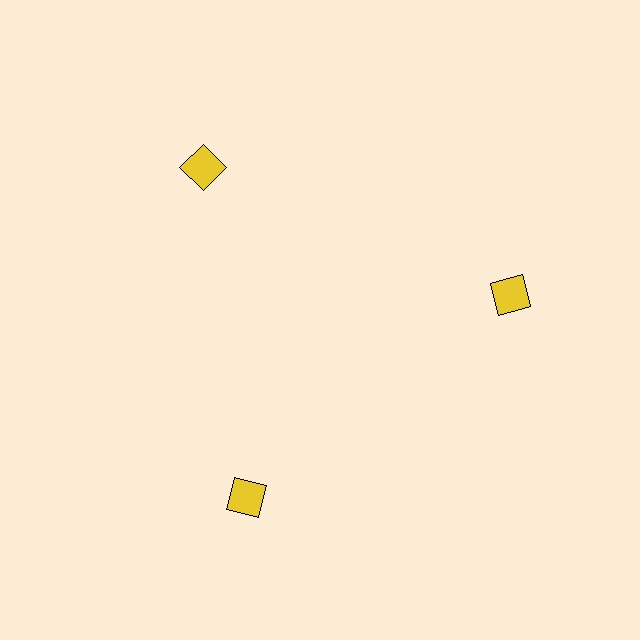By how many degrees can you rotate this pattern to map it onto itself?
The pattern maps onto itself every 120 degrees of rotation.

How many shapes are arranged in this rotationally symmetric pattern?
There are 3 shapes, arranged in 3 groups of 1.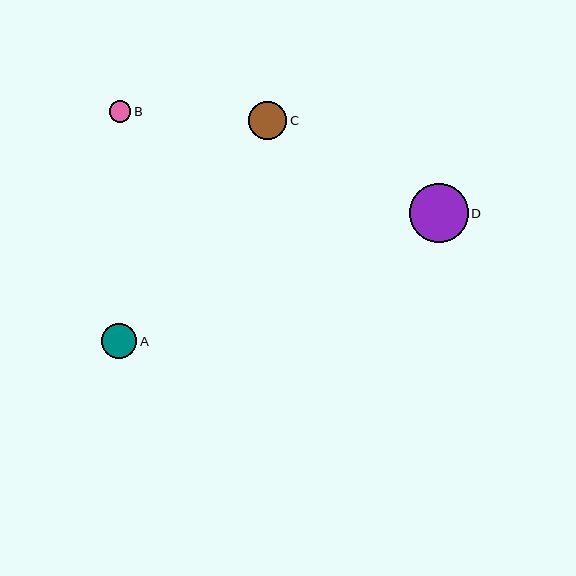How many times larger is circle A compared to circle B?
Circle A is approximately 1.6 times the size of circle B.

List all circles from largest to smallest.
From largest to smallest: D, C, A, B.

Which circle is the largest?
Circle D is the largest with a size of approximately 59 pixels.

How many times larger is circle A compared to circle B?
Circle A is approximately 1.6 times the size of circle B.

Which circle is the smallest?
Circle B is the smallest with a size of approximately 22 pixels.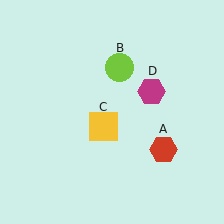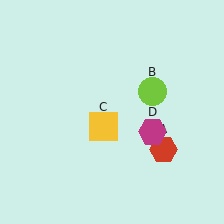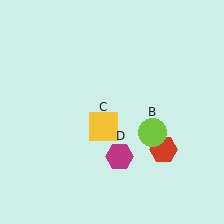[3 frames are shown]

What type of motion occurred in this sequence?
The lime circle (object B), magenta hexagon (object D) rotated clockwise around the center of the scene.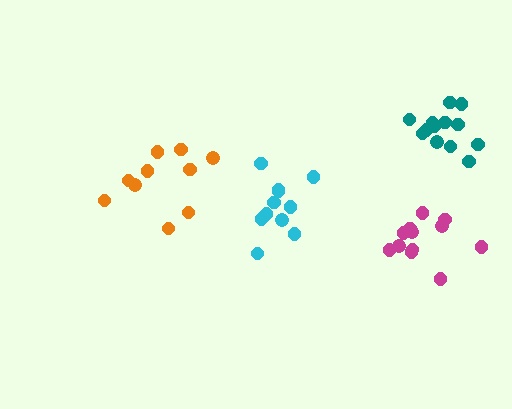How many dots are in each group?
Group 1: 10 dots, Group 2: 13 dots, Group 3: 11 dots, Group 4: 12 dots (46 total).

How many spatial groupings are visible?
There are 4 spatial groupings.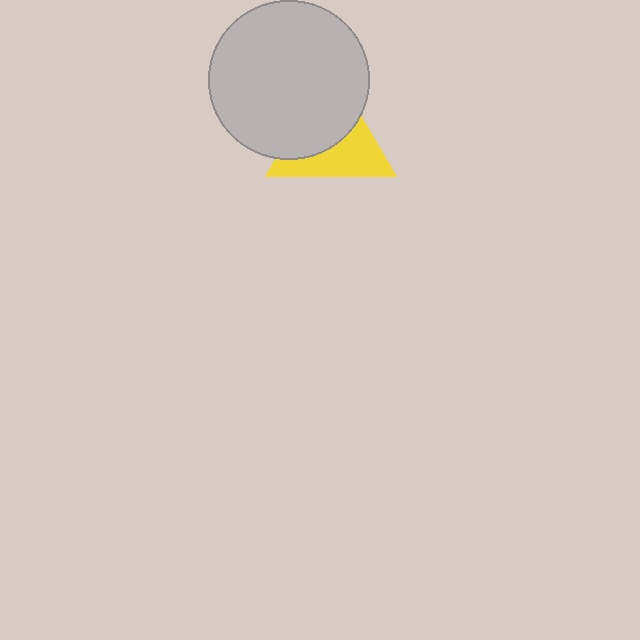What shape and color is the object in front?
The object in front is a light gray circle.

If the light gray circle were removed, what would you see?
You would see the complete yellow triangle.